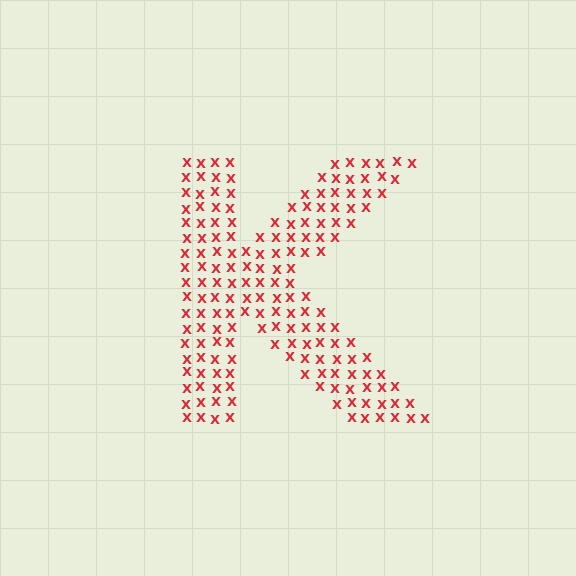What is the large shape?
The large shape is the letter K.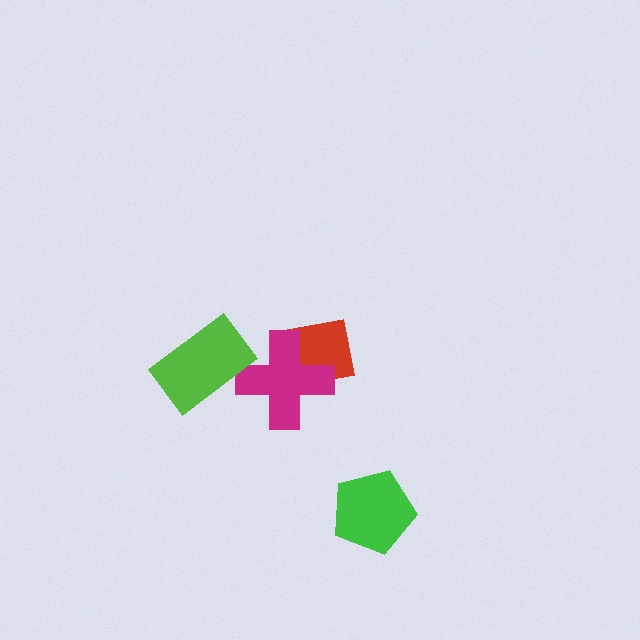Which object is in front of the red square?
The magenta cross is in front of the red square.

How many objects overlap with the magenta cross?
2 objects overlap with the magenta cross.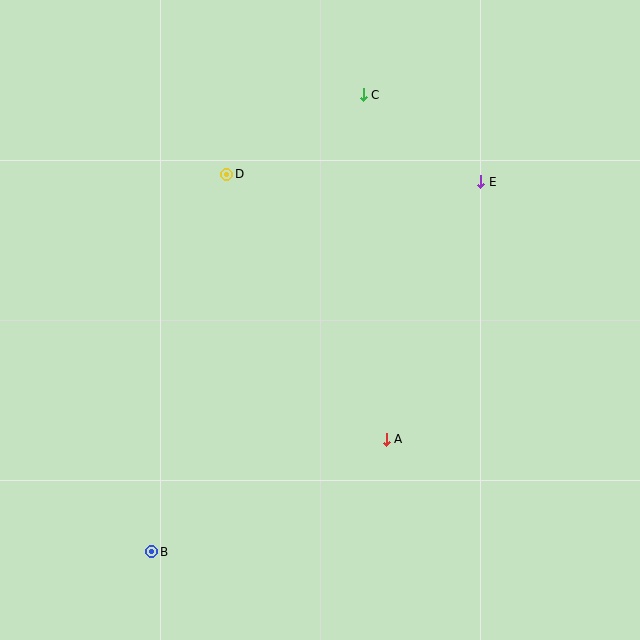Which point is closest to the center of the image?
Point A at (386, 439) is closest to the center.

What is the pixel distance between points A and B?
The distance between A and B is 260 pixels.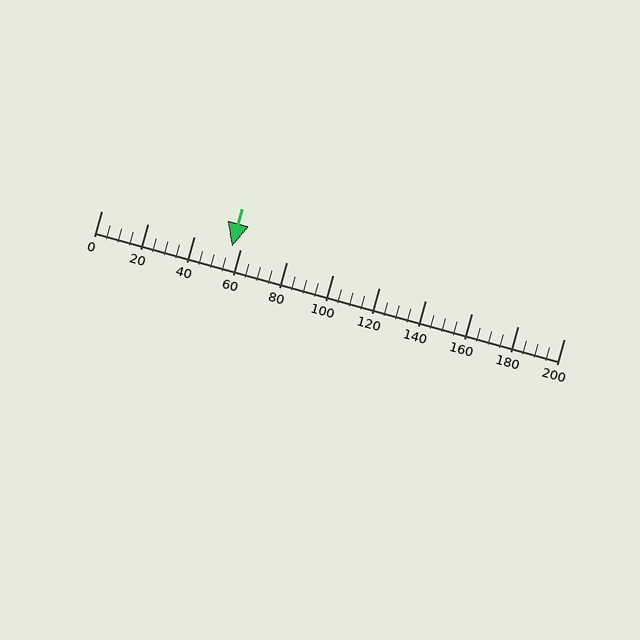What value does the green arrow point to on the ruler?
The green arrow points to approximately 57.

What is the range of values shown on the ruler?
The ruler shows values from 0 to 200.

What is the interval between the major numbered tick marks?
The major tick marks are spaced 20 units apart.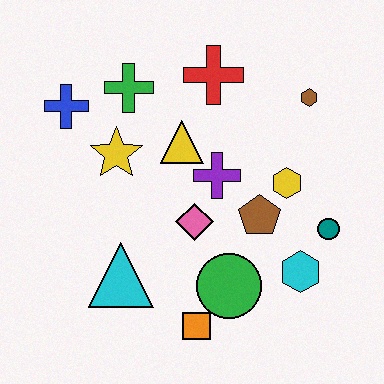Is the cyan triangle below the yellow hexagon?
Yes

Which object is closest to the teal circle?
The cyan hexagon is closest to the teal circle.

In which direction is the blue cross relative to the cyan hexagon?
The blue cross is to the left of the cyan hexagon.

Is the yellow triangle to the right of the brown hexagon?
No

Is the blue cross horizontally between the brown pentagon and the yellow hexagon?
No